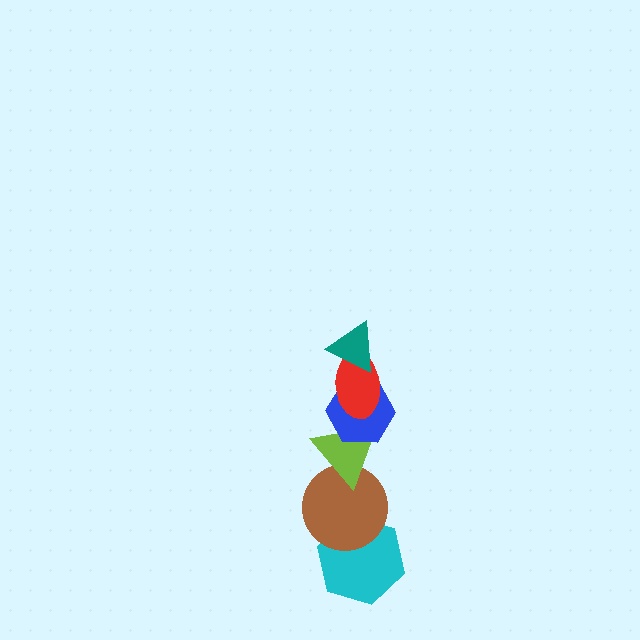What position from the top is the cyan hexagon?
The cyan hexagon is 6th from the top.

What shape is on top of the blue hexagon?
The red ellipse is on top of the blue hexagon.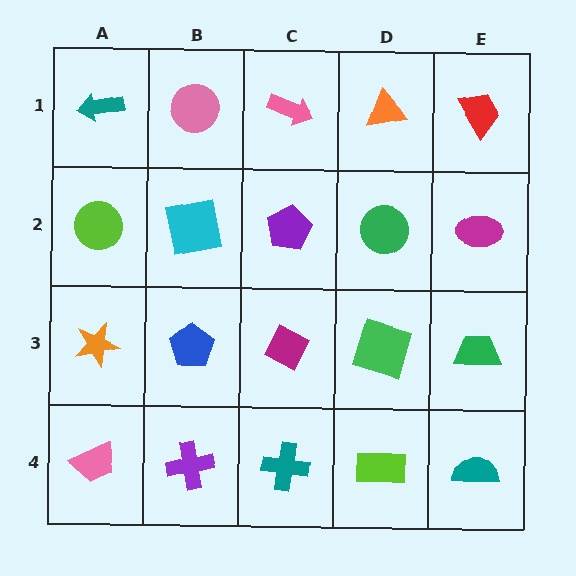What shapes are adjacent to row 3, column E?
A magenta ellipse (row 2, column E), a teal semicircle (row 4, column E), a green square (row 3, column D).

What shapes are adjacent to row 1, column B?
A cyan square (row 2, column B), a teal arrow (row 1, column A), a pink arrow (row 1, column C).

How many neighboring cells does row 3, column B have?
4.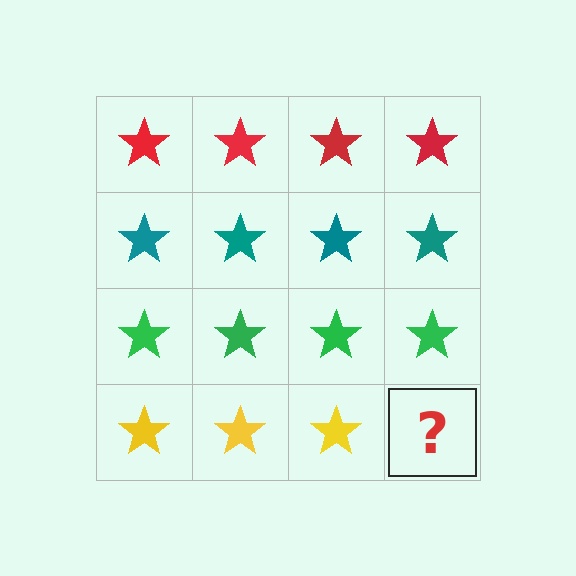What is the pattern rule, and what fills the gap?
The rule is that each row has a consistent color. The gap should be filled with a yellow star.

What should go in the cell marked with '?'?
The missing cell should contain a yellow star.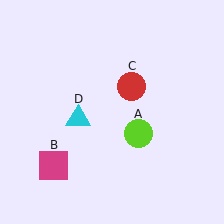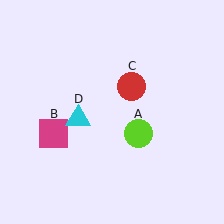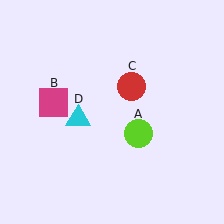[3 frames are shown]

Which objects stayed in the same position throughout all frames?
Lime circle (object A) and red circle (object C) and cyan triangle (object D) remained stationary.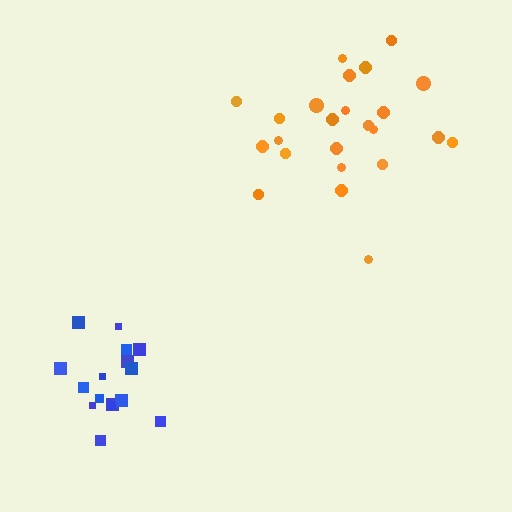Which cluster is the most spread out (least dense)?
Orange.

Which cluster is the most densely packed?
Blue.